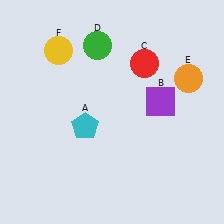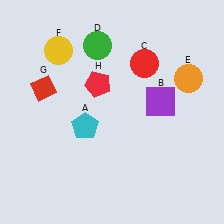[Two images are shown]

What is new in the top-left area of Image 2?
A red pentagon (H) was added in the top-left area of Image 2.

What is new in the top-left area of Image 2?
A red diamond (G) was added in the top-left area of Image 2.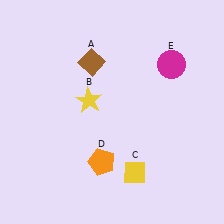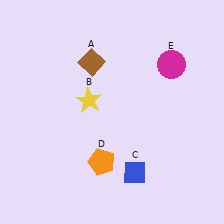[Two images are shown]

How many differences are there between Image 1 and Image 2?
There is 1 difference between the two images.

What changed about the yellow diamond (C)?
In Image 1, C is yellow. In Image 2, it changed to blue.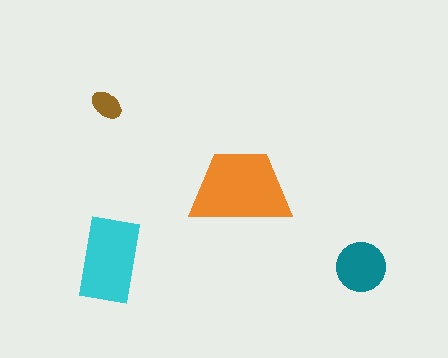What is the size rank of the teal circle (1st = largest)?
3rd.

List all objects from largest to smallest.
The orange trapezoid, the cyan rectangle, the teal circle, the brown ellipse.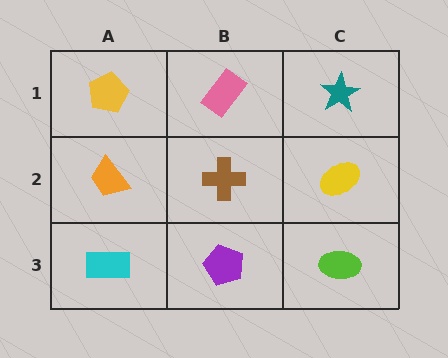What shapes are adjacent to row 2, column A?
A yellow pentagon (row 1, column A), a cyan rectangle (row 3, column A), a brown cross (row 2, column B).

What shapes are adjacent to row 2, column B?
A pink rectangle (row 1, column B), a purple pentagon (row 3, column B), an orange trapezoid (row 2, column A), a yellow ellipse (row 2, column C).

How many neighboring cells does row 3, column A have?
2.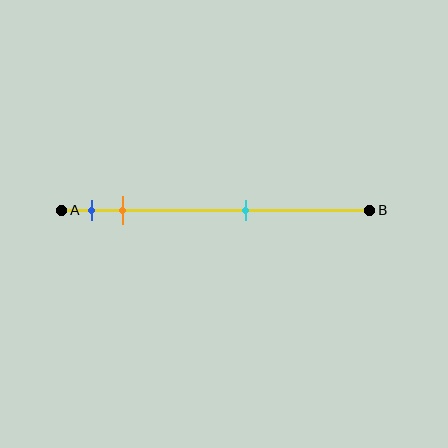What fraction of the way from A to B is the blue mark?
The blue mark is approximately 10% (0.1) of the way from A to B.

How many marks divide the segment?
There are 3 marks dividing the segment.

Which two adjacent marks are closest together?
The blue and orange marks are the closest adjacent pair.